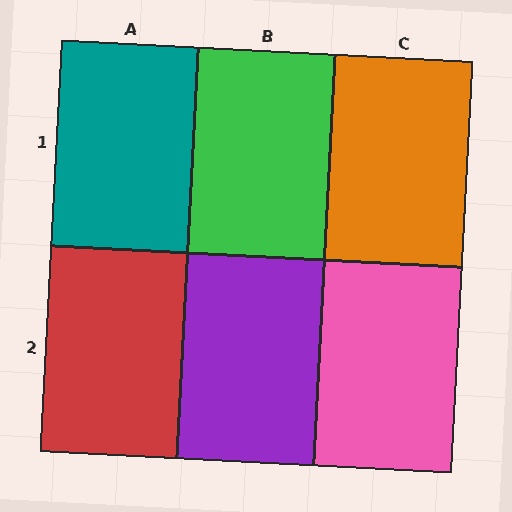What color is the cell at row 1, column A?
Teal.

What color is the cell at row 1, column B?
Green.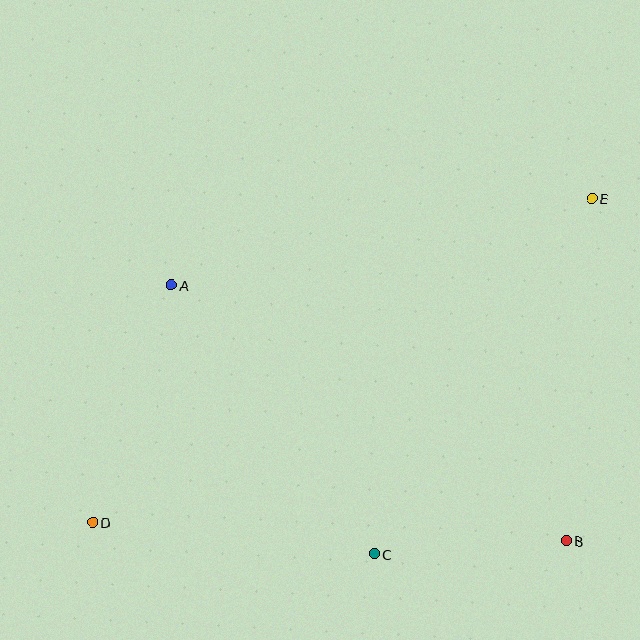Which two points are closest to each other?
Points B and C are closest to each other.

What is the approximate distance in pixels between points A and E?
The distance between A and E is approximately 429 pixels.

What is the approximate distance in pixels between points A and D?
The distance between A and D is approximately 250 pixels.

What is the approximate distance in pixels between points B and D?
The distance between B and D is approximately 474 pixels.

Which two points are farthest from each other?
Points D and E are farthest from each other.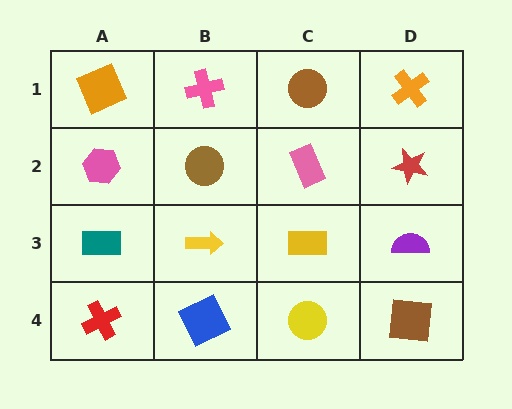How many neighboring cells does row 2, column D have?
3.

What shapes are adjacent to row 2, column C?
A brown circle (row 1, column C), a yellow rectangle (row 3, column C), a brown circle (row 2, column B), a red star (row 2, column D).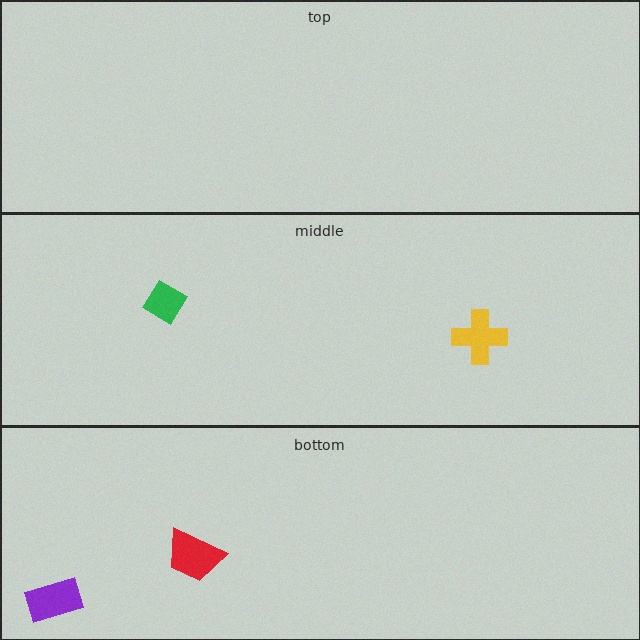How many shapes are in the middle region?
2.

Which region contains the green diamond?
The middle region.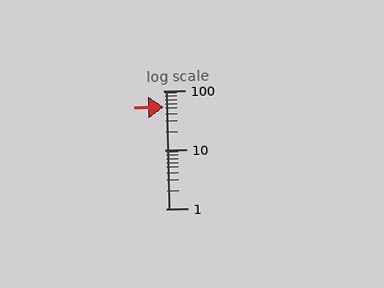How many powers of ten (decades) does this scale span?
The scale spans 2 decades, from 1 to 100.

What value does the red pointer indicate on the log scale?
The pointer indicates approximately 52.